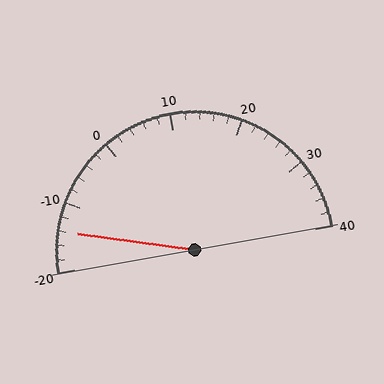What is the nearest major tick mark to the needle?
The nearest major tick mark is -10.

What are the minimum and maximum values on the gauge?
The gauge ranges from -20 to 40.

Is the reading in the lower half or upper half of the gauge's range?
The reading is in the lower half of the range (-20 to 40).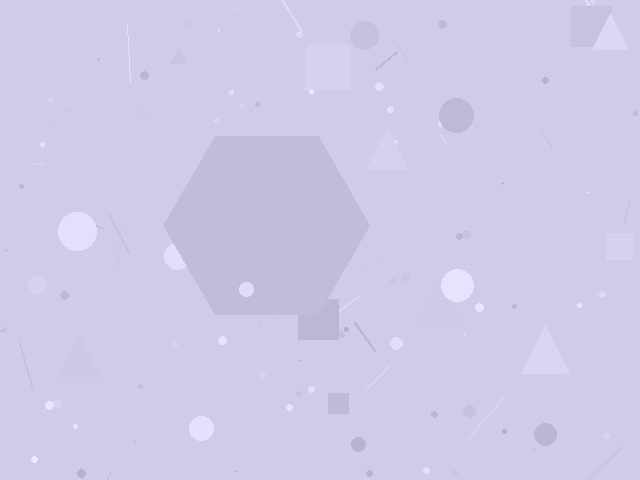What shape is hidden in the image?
A hexagon is hidden in the image.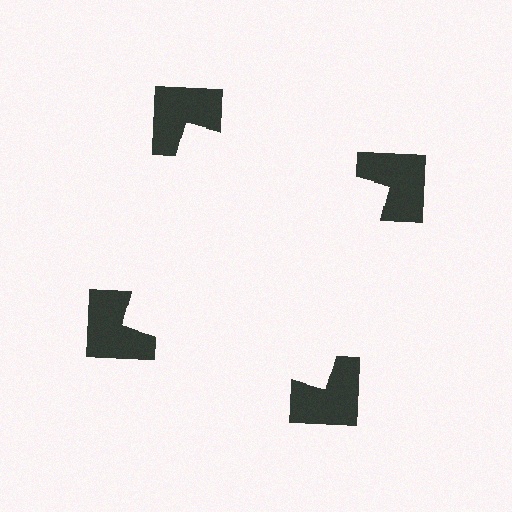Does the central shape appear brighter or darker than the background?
It typically appears slightly brighter than the background, even though no actual brightness change is drawn.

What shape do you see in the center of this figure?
An illusory square — its edges are inferred from the aligned wedge cuts in the notched squares, not physically drawn.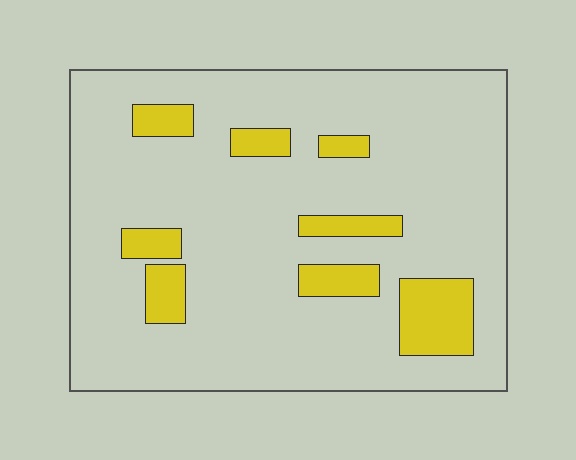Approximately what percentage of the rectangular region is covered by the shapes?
Approximately 15%.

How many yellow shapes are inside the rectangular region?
8.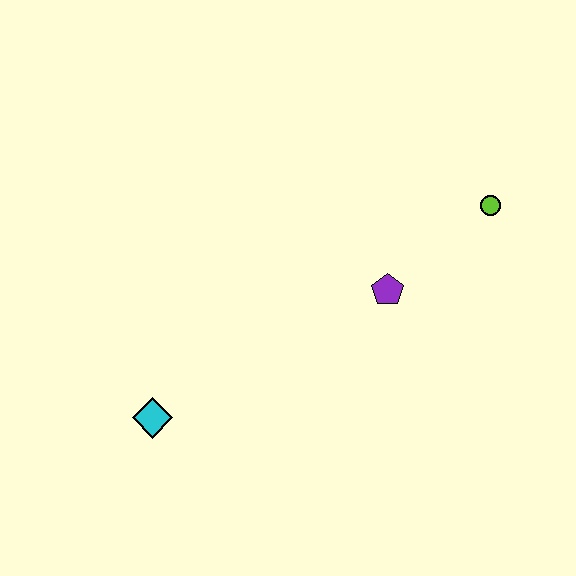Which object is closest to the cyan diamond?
The purple pentagon is closest to the cyan diamond.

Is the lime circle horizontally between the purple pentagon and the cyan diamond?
No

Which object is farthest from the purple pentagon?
The cyan diamond is farthest from the purple pentagon.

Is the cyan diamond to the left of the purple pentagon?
Yes